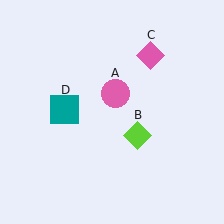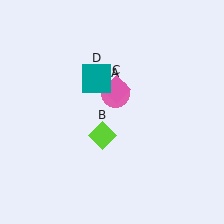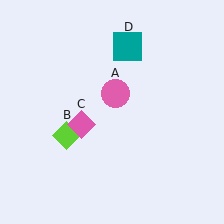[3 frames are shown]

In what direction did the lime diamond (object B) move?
The lime diamond (object B) moved left.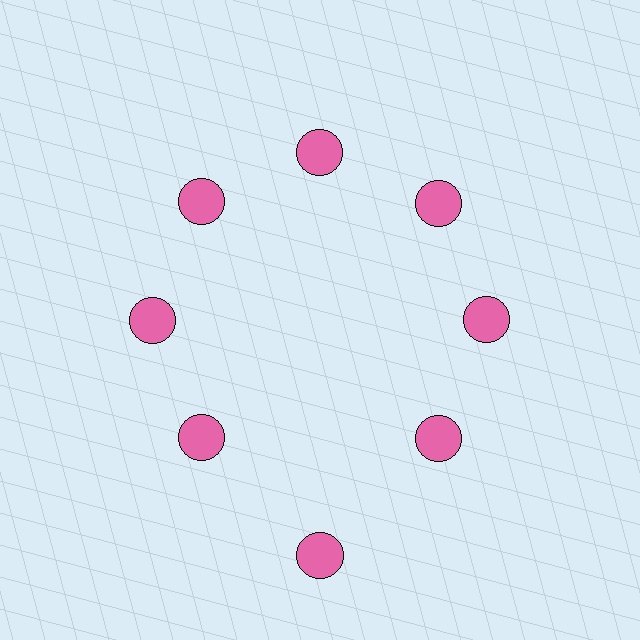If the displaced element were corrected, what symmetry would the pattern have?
It would have 8-fold rotational symmetry — the pattern would map onto itself every 45 degrees.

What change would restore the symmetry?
The symmetry would be restored by moving it inward, back onto the ring so that all 8 circles sit at equal angles and equal distance from the center.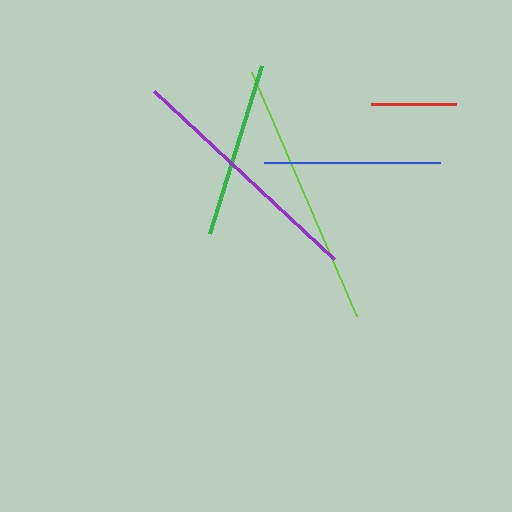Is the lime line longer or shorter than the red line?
The lime line is longer than the red line.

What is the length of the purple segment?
The purple segment is approximately 246 pixels long.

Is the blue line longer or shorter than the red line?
The blue line is longer than the red line.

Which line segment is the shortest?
The red line is the shortest at approximately 85 pixels.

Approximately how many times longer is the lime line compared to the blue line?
The lime line is approximately 1.5 times the length of the blue line.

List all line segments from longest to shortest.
From longest to shortest: lime, purple, blue, green, red.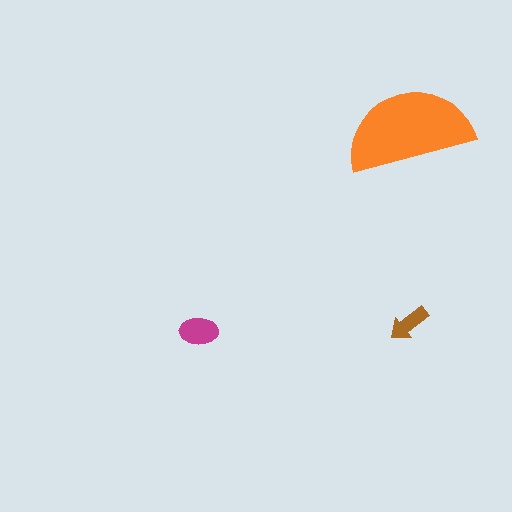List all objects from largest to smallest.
The orange semicircle, the magenta ellipse, the brown arrow.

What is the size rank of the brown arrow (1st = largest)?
3rd.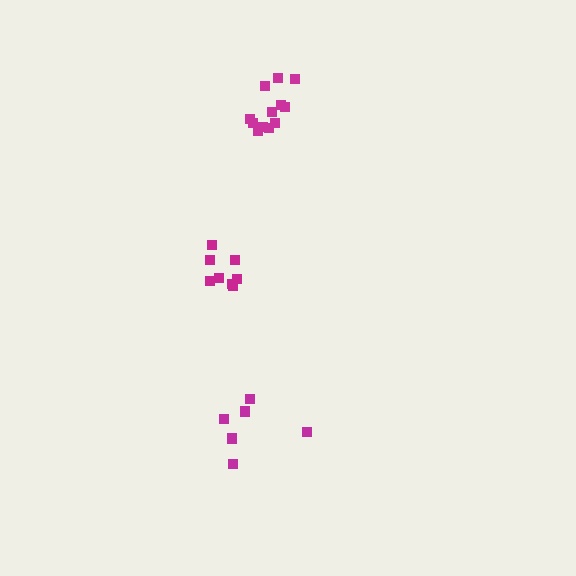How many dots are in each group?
Group 1: 12 dots, Group 2: 6 dots, Group 3: 8 dots (26 total).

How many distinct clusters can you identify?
There are 3 distinct clusters.